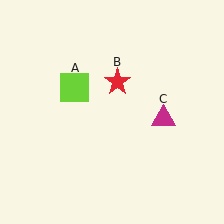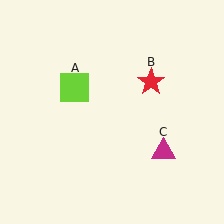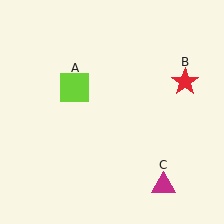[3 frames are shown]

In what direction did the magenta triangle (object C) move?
The magenta triangle (object C) moved down.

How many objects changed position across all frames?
2 objects changed position: red star (object B), magenta triangle (object C).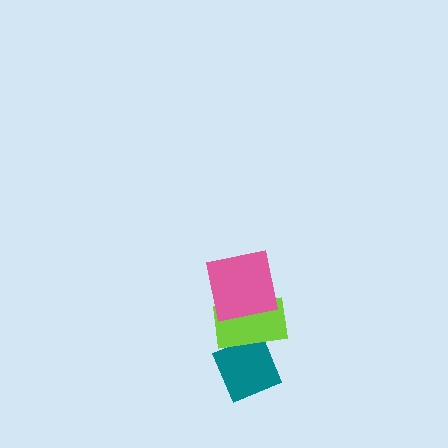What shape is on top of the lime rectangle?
The pink square is on top of the lime rectangle.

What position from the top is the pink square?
The pink square is 1st from the top.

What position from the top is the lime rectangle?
The lime rectangle is 2nd from the top.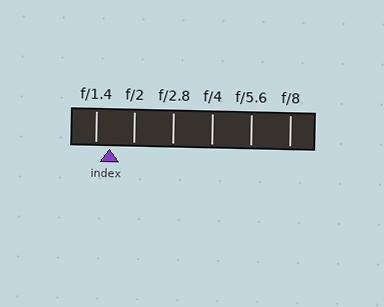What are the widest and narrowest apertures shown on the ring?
The widest aperture shown is f/1.4 and the narrowest is f/8.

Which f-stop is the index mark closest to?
The index mark is closest to f/1.4.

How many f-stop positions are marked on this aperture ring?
There are 6 f-stop positions marked.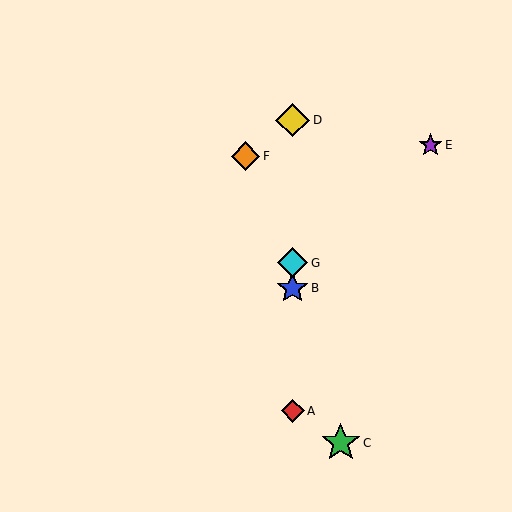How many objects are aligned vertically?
4 objects (A, B, D, G) are aligned vertically.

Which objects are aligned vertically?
Objects A, B, D, G are aligned vertically.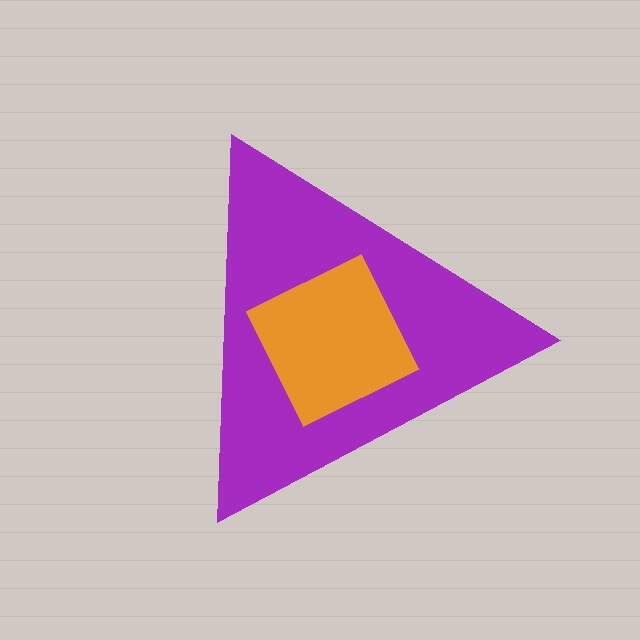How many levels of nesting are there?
2.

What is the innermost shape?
The orange square.